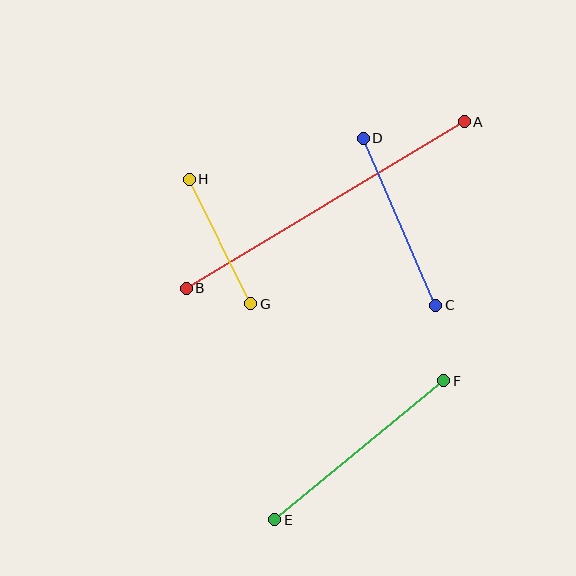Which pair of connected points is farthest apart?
Points A and B are farthest apart.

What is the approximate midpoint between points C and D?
The midpoint is at approximately (400, 222) pixels.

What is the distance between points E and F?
The distance is approximately 219 pixels.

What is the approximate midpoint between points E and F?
The midpoint is at approximately (359, 450) pixels.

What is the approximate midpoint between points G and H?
The midpoint is at approximately (220, 241) pixels.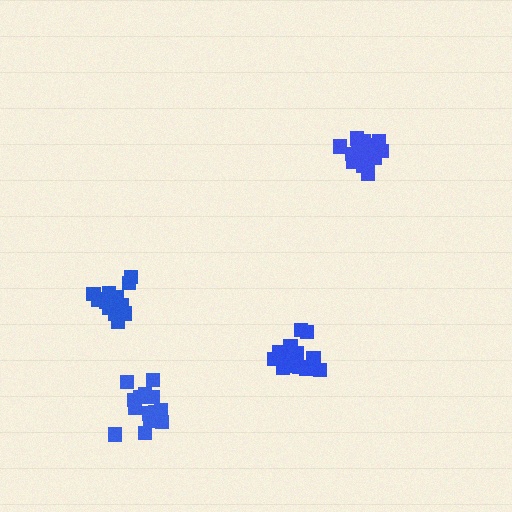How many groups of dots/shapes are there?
There are 4 groups.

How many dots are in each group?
Group 1: 19 dots, Group 2: 18 dots, Group 3: 15 dots, Group 4: 15 dots (67 total).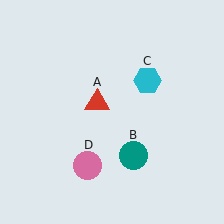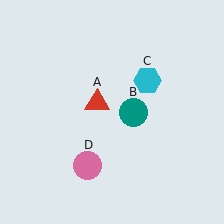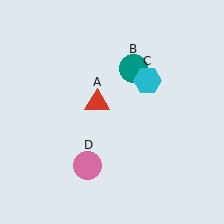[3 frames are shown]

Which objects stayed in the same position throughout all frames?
Red triangle (object A) and cyan hexagon (object C) and pink circle (object D) remained stationary.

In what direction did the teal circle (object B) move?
The teal circle (object B) moved up.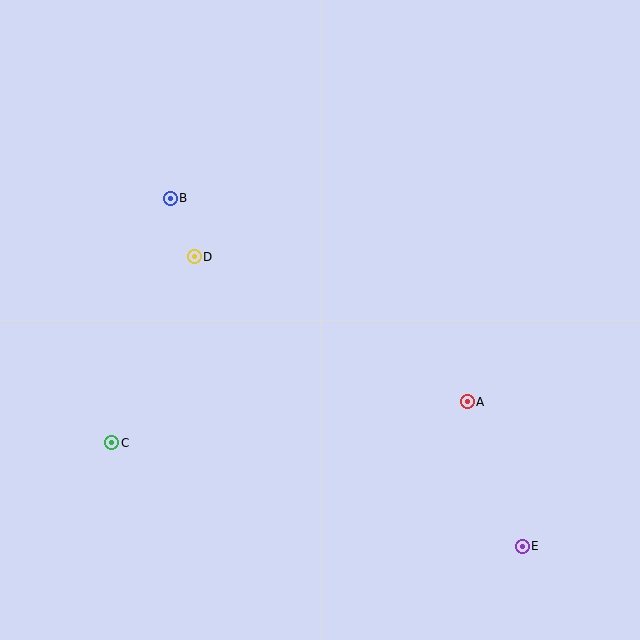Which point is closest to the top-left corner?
Point B is closest to the top-left corner.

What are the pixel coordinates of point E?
Point E is at (522, 546).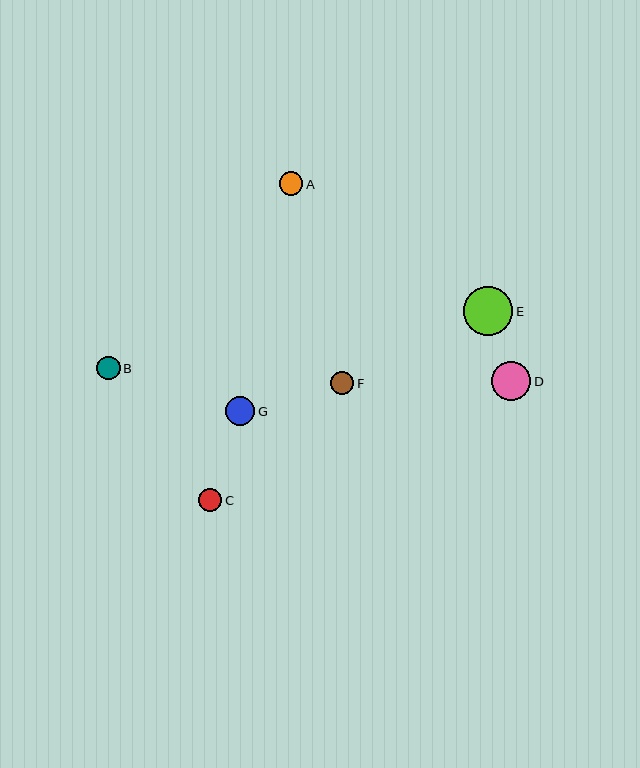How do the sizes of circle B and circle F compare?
Circle B and circle F are approximately the same size.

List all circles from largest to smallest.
From largest to smallest: E, D, G, A, B, F, C.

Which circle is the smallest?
Circle C is the smallest with a size of approximately 23 pixels.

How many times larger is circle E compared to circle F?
Circle E is approximately 2.1 times the size of circle F.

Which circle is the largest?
Circle E is the largest with a size of approximately 49 pixels.